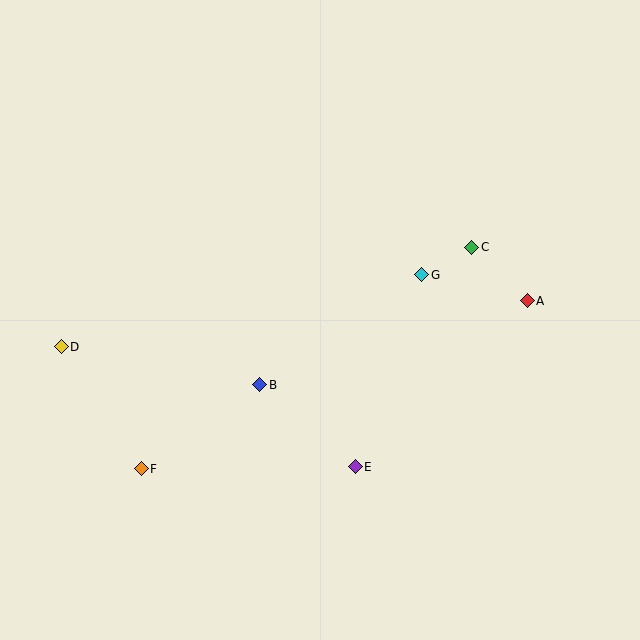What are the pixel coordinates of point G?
Point G is at (422, 275).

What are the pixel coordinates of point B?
Point B is at (260, 385).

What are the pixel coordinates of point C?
Point C is at (472, 247).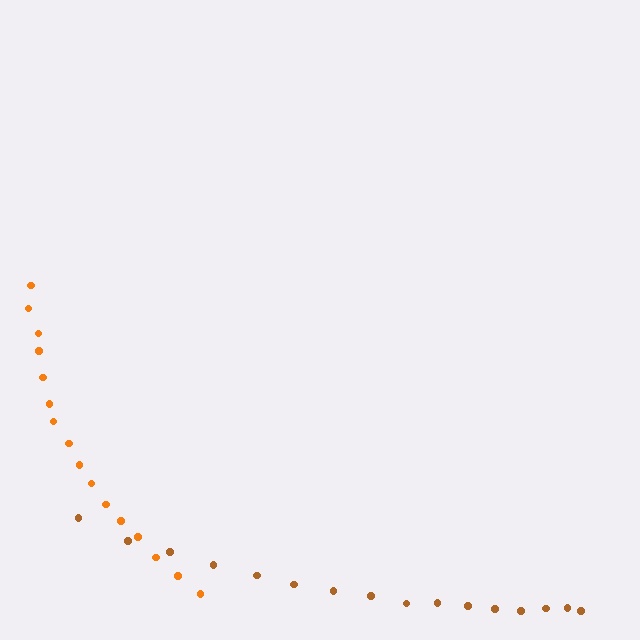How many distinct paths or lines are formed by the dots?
There are 2 distinct paths.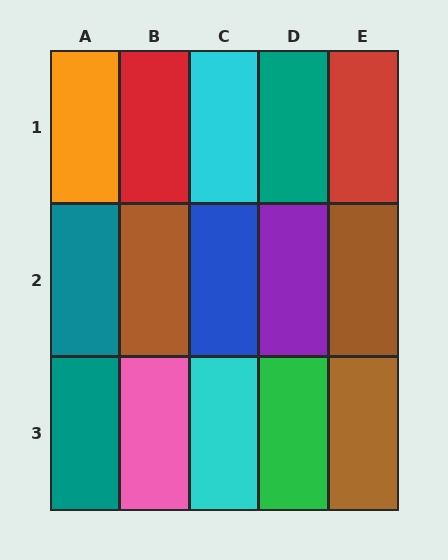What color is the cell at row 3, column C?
Cyan.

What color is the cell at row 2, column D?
Purple.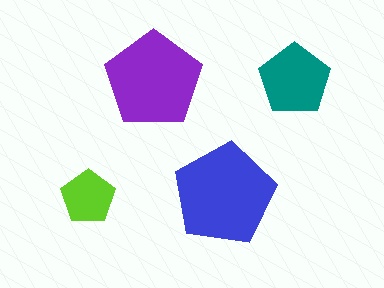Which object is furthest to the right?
The teal pentagon is rightmost.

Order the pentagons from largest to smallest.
the blue one, the purple one, the teal one, the lime one.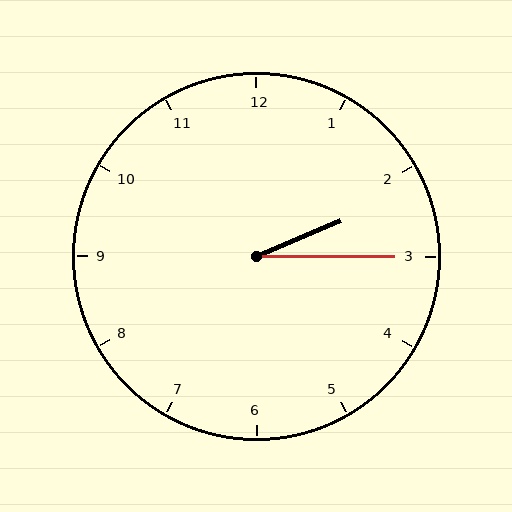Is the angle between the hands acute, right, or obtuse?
It is acute.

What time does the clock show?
2:15.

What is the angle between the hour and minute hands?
Approximately 22 degrees.